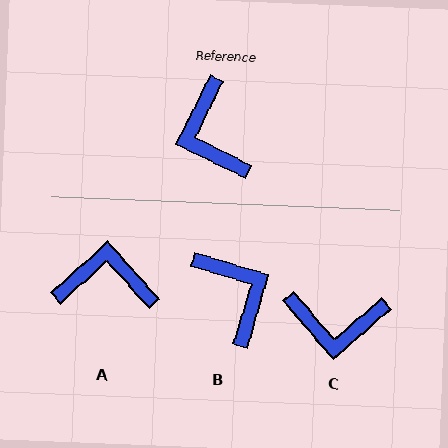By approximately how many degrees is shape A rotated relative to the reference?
Approximately 112 degrees clockwise.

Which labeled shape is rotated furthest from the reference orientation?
B, about 170 degrees away.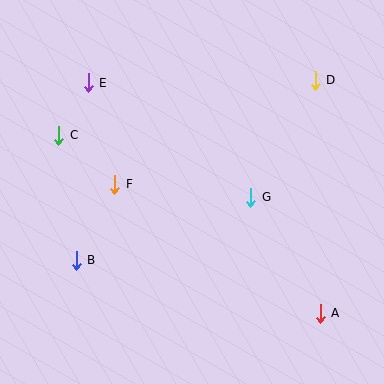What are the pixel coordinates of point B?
Point B is at (76, 260).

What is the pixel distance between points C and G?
The distance between C and G is 202 pixels.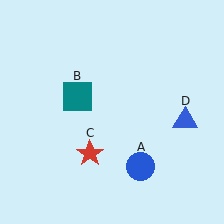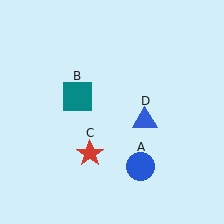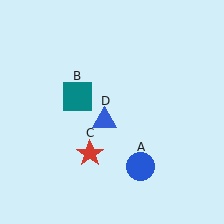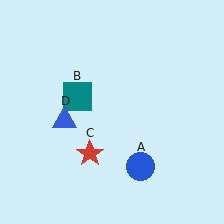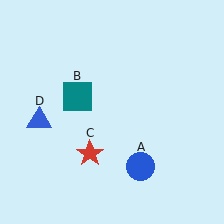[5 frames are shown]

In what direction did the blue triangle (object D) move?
The blue triangle (object D) moved left.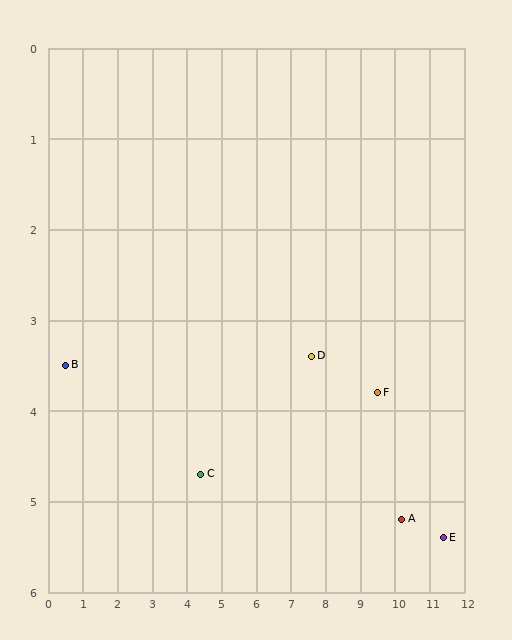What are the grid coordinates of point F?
Point F is at approximately (9.5, 3.8).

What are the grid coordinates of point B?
Point B is at approximately (0.5, 3.5).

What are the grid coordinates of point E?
Point E is at approximately (11.4, 5.4).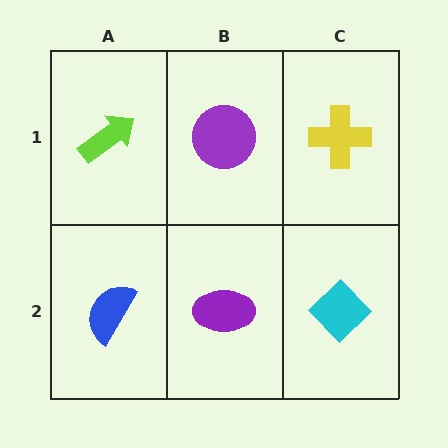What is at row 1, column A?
A lime arrow.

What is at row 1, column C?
A yellow cross.